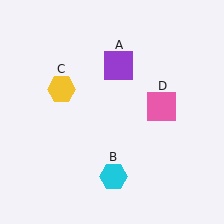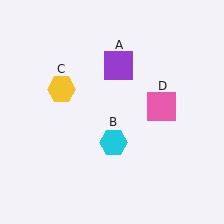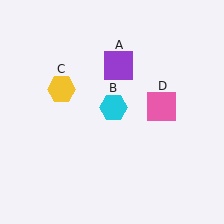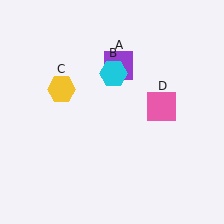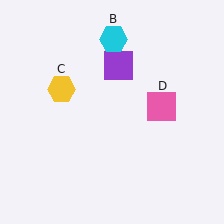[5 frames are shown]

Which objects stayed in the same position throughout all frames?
Purple square (object A) and yellow hexagon (object C) and pink square (object D) remained stationary.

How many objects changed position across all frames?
1 object changed position: cyan hexagon (object B).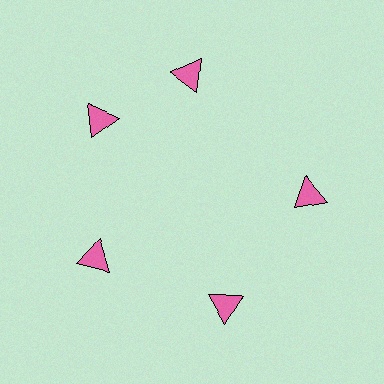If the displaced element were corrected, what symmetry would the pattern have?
It would have 5-fold rotational symmetry — the pattern would map onto itself every 72 degrees.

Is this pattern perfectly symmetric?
No. The 5 pink triangles are arranged in a ring, but one element near the 1 o'clock position is rotated out of alignment along the ring, breaking the 5-fold rotational symmetry.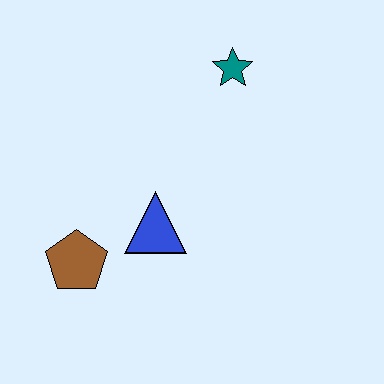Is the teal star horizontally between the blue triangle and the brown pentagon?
No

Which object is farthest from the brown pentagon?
The teal star is farthest from the brown pentagon.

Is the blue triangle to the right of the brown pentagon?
Yes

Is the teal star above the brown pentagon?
Yes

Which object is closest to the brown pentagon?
The blue triangle is closest to the brown pentagon.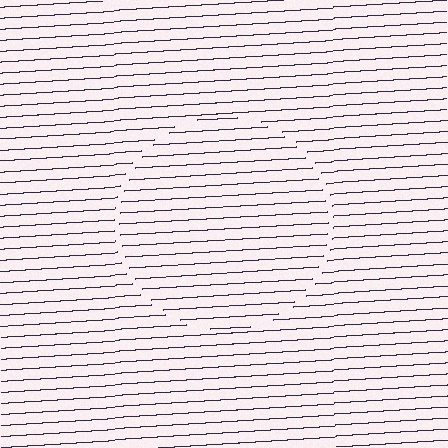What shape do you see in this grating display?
An illusory circle. The interior of the shape contains the same grating, shifted by half a period — the contour is defined by the phase discontinuity where line-ends from the inner and outer gratings abut.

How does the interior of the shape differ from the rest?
The interior of the shape contains the same grating, shifted by half a period — the contour is defined by the phase discontinuity where line-ends from the inner and outer gratings abut.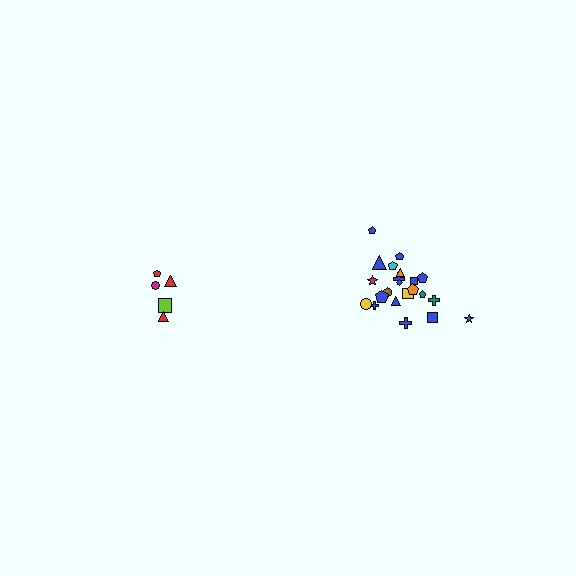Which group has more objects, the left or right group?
The right group.